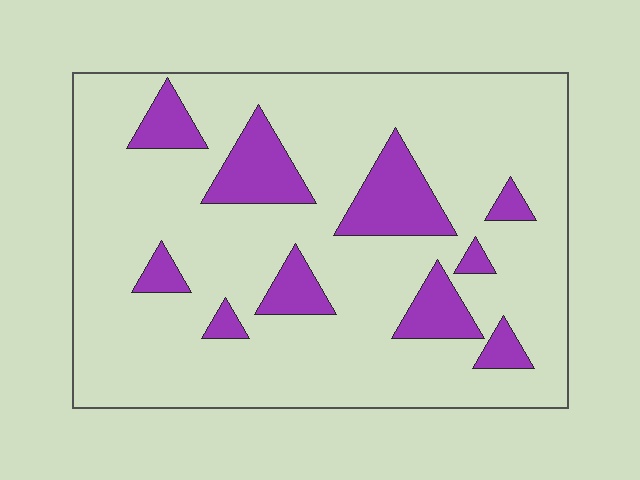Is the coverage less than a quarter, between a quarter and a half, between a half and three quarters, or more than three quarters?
Less than a quarter.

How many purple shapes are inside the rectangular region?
10.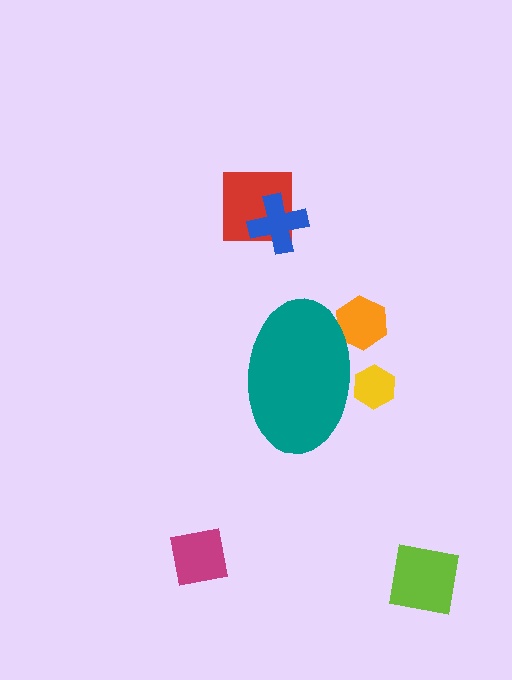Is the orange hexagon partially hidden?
Yes, the orange hexagon is partially hidden behind the teal ellipse.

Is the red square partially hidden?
No, the red square is fully visible.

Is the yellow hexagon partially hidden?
Yes, the yellow hexagon is partially hidden behind the teal ellipse.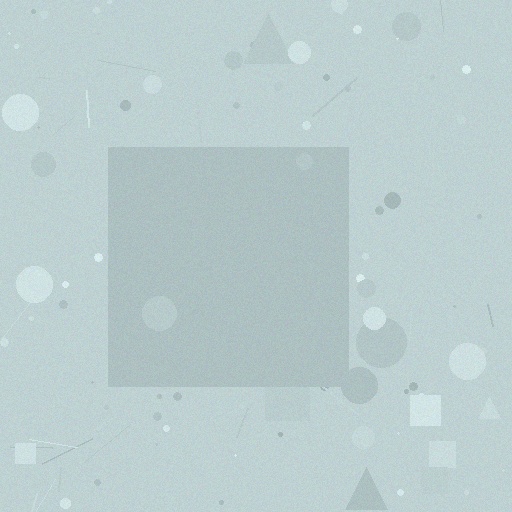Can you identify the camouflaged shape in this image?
The camouflaged shape is a square.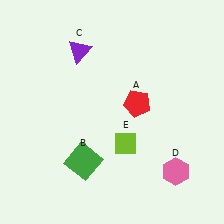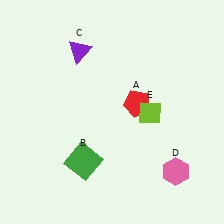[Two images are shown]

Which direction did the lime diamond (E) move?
The lime diamond (E) moved up.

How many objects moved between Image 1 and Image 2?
1 object moved between the two images.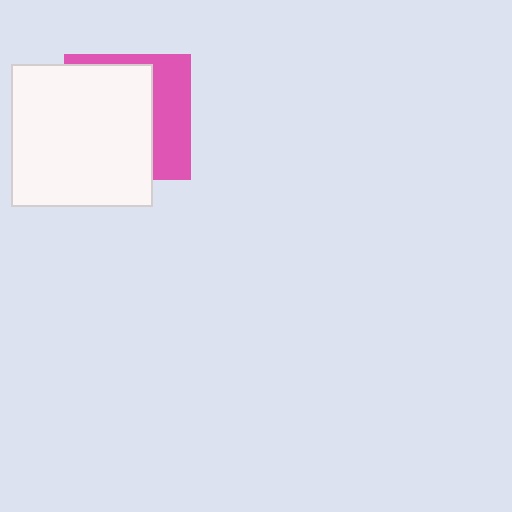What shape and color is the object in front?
The object in front is a white square.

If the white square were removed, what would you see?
You would see the complete pink square.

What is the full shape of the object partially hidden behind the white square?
The partially hidden object is a pink square.